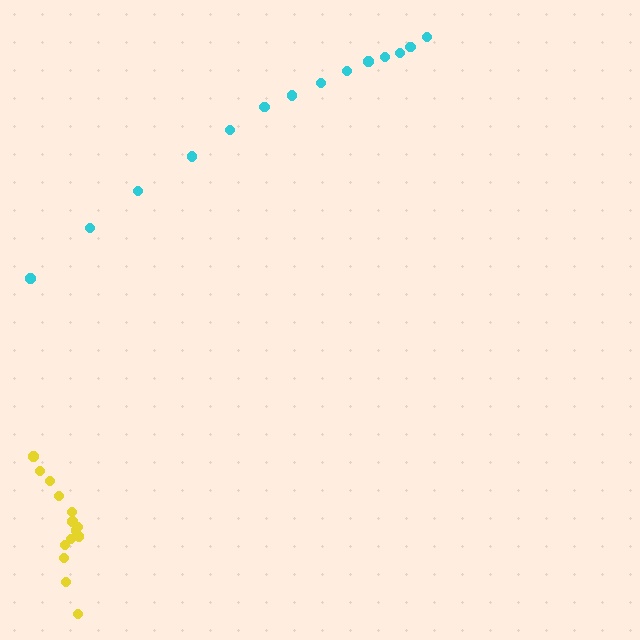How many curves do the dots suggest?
There are 2 distinct paths.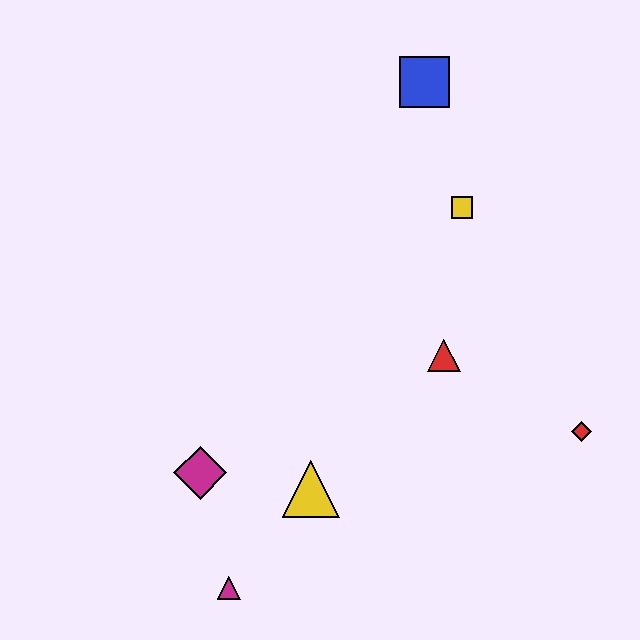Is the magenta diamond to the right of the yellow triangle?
No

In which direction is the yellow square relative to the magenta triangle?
The yellow square is above the magenta triangle.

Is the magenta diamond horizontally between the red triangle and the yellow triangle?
No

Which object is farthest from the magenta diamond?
The blue square is farthest from the magenta diamond.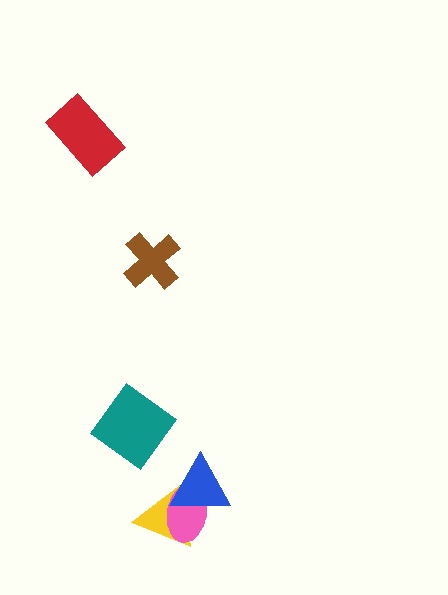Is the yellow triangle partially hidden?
Yes, it is partially covered by another shape.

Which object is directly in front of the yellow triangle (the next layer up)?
The pink ellipse is directly in front of the yellow triangle.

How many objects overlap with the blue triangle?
2 objects overlap with the blue triangle.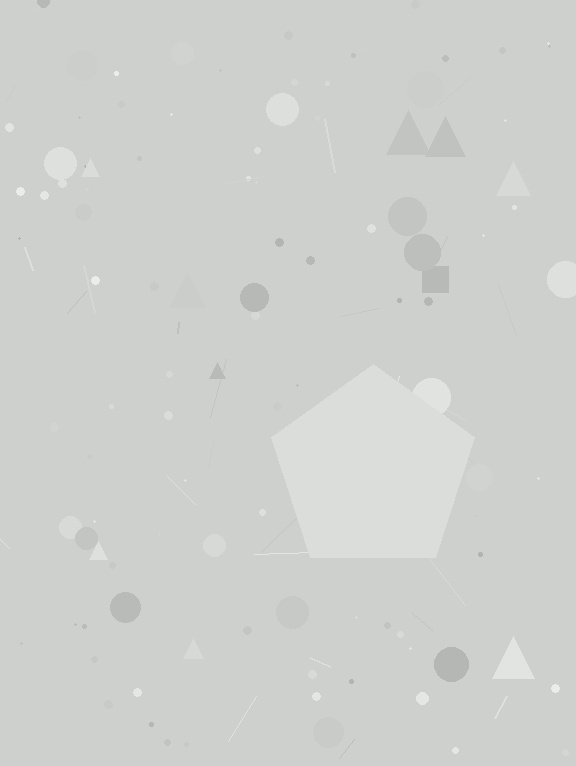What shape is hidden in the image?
A pentagon is hidden in the image.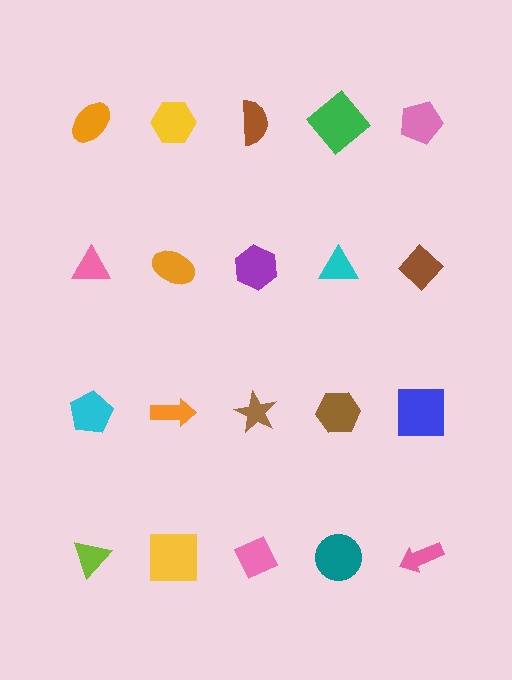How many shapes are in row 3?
5 shapes.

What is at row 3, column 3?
A brown star.